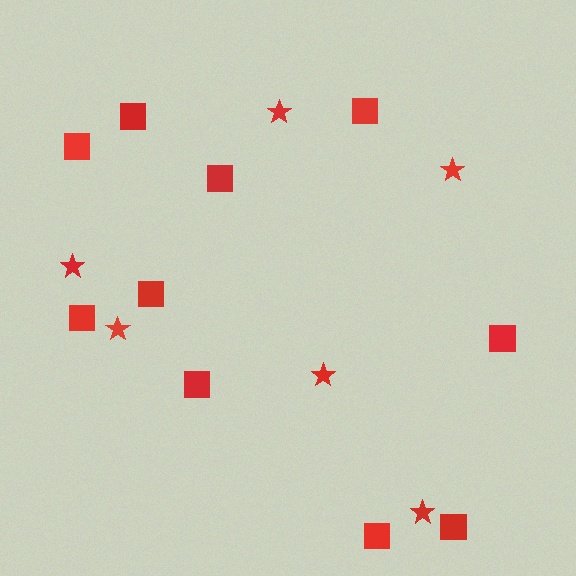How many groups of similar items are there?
There are 2 groups: one group of squares (10) and one group of stars (6).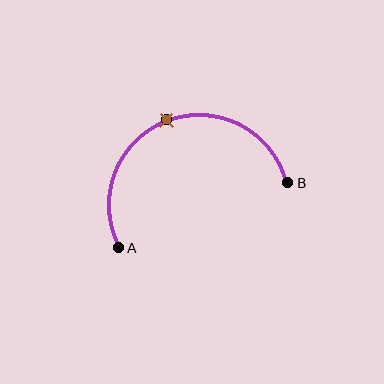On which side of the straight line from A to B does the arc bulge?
The arc bulges above the straight line connecting A and B.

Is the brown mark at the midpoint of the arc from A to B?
Yes. The brown mark lies on the arc at equal arc-length from both A and B — it is the arc midpoint.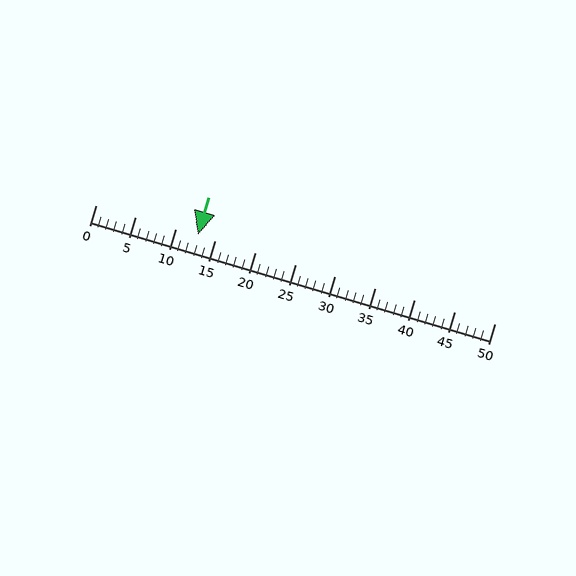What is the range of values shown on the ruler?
The ruler shows values from 0 to 50.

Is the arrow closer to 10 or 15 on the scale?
The arrow is closer to 15.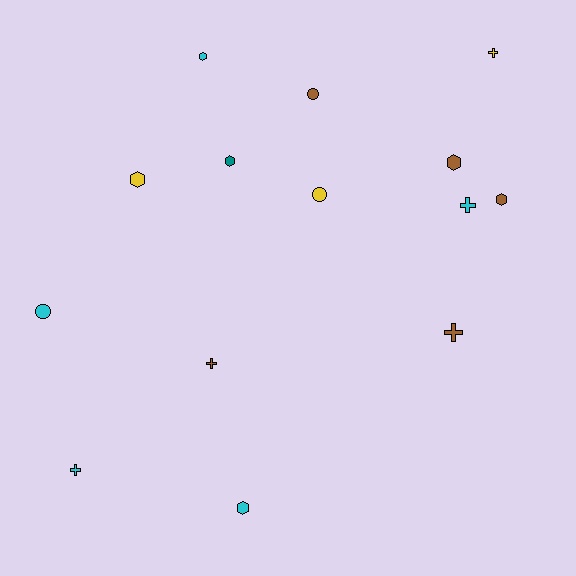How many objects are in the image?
There are 14 objects.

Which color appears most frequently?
Cyan, with 5 objects.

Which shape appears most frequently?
Hexagon, with 6 objects.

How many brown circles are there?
There is 1 brown circle.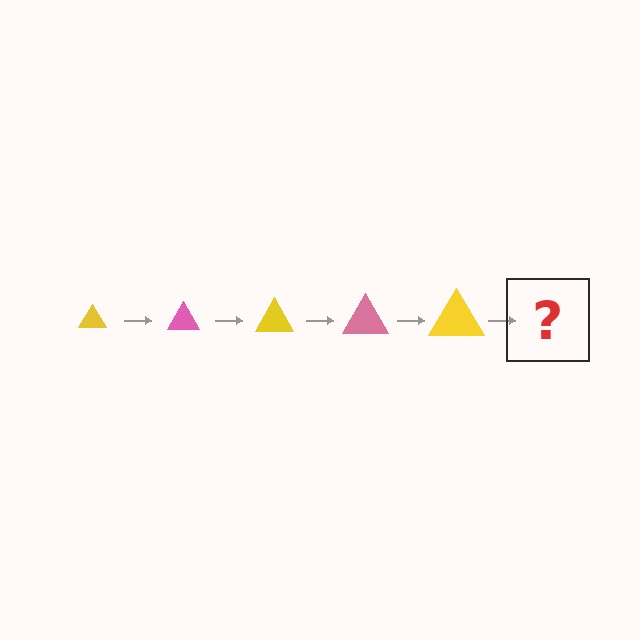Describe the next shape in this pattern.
It should be a pink triangle, larger than the previous one.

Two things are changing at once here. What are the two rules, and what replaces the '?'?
The two rules are that the triangle grows larger each step and the color cycles through yellow and pink. The '?' should be a pink triangle, larger than the previous one.